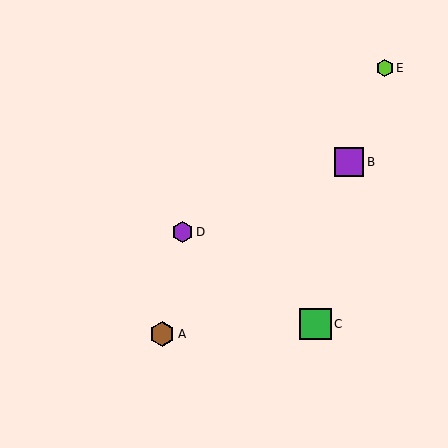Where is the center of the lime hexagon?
The center of the lime hexagon is at (385, 68).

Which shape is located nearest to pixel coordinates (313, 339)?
The green square (labeled C) at (316, 324) is nearest to that location.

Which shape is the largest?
The green square (labeled C) is the largest.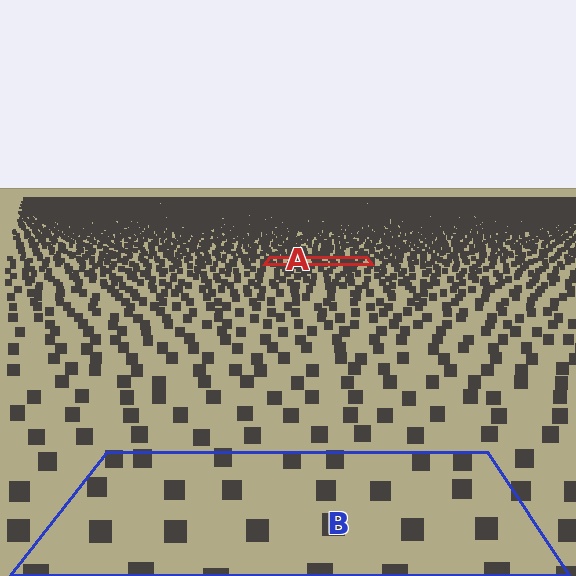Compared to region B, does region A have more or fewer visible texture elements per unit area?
Region A has more texture elements per unit area — they are packed more densely because it is farther away.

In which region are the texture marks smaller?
The texture marks are smaller in region A, because it is farther away.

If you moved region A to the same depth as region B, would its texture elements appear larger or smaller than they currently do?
They would appear larger. At a closer depth, the same texture elements are projected at a bigger on-screen size.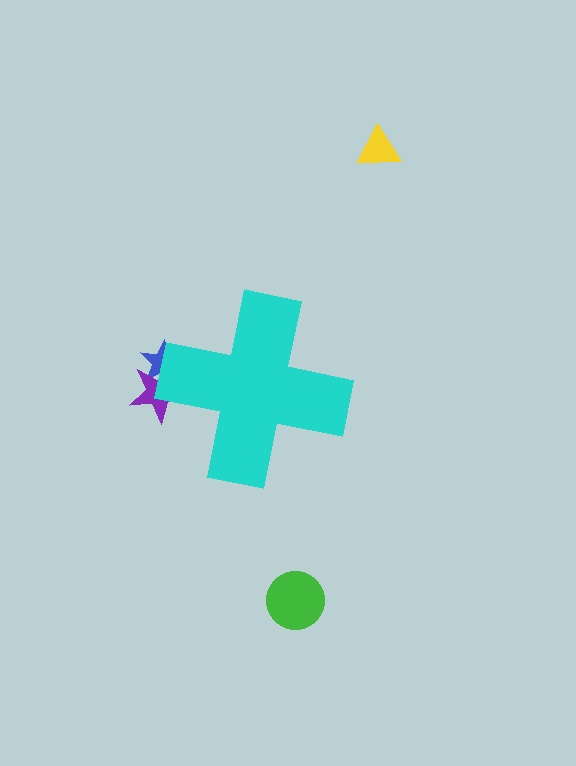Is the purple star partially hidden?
Yes, the purple star is partially hidden behind the cyan cross.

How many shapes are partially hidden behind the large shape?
2 shapes are partially hidden.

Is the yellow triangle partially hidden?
No, the yellow triangle is fully visible.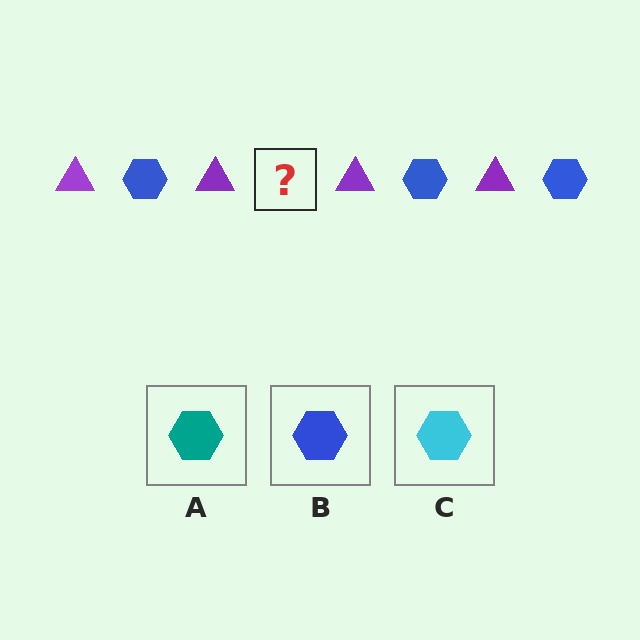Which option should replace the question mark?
Option B.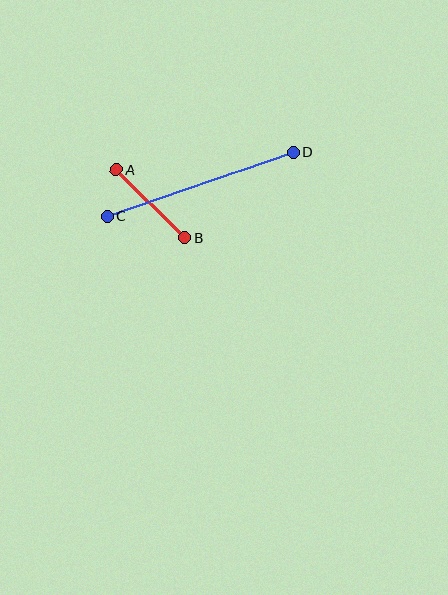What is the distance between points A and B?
The distance is approximately 97 pixels.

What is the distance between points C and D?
The distance is approximately 196 pixels.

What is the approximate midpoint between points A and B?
The midpoint is at approximately (150, 203) pixels.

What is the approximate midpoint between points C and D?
The midpoint is at approximately (200, 184) pixels.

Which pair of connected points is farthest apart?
Points C and D are farthest apart.